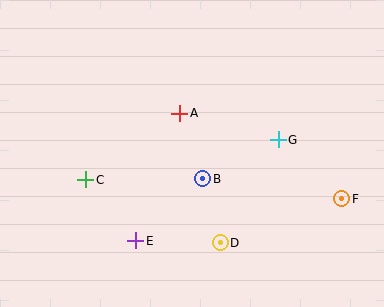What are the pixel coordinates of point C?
Point C is at (86, 180).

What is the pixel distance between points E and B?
The distance between E and B is 91 pixels.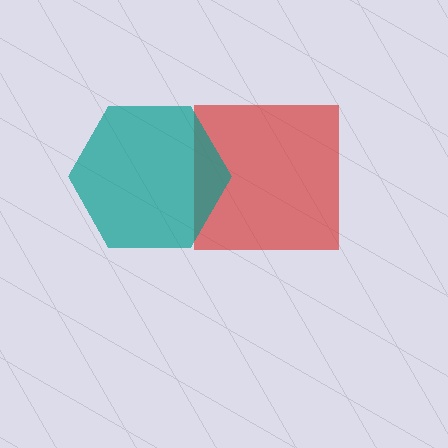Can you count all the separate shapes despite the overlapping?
Yes, there are 2 separate shapes.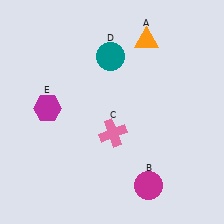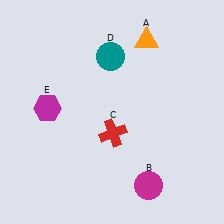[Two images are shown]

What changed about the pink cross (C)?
In Image 1, C is pink. In Image 2, it changed to red.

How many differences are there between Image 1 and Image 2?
There is 1 difference between the two images.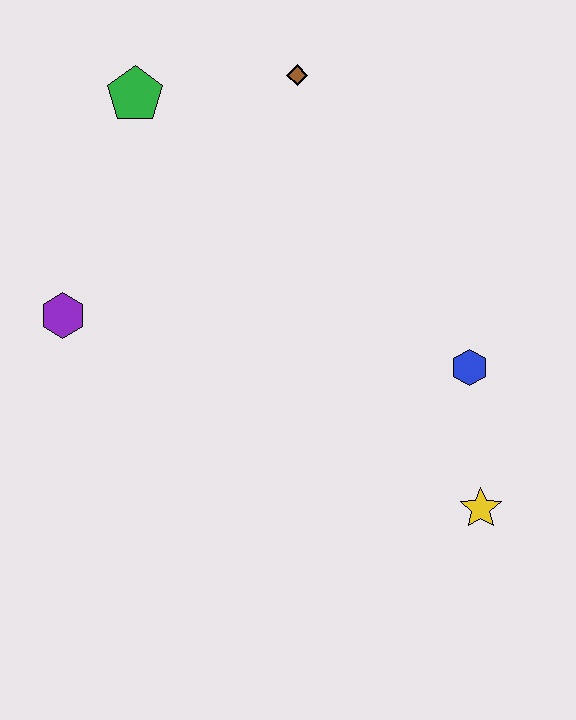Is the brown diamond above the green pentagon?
Yes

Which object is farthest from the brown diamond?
The yellow star is farthest from the brown diamond.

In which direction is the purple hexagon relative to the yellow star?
The purple hexagon is to the left of the yellow star.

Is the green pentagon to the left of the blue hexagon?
Yes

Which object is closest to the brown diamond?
The green pentagon is closest to the brown diamond.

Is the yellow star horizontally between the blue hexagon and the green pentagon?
No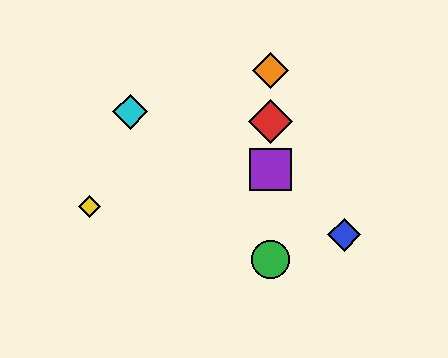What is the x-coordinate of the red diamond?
The red diamond is at x≈270.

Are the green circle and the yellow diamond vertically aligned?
No, the green circle is at x≈270 and the yellow diamond is at x≈90.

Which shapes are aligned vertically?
The red diamond, the green circle, the purple square, the orange diamond are aligned vertically.